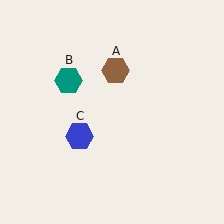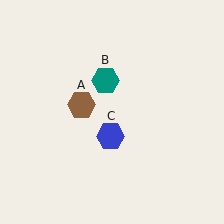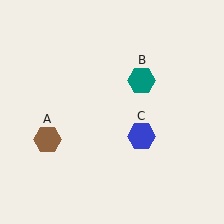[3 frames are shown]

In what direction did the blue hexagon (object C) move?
The blue hexagon (object C) moved right.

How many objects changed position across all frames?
3 objects changed position: brown hexagon (object A), teal hexagon (object B), blue hexagon (object C).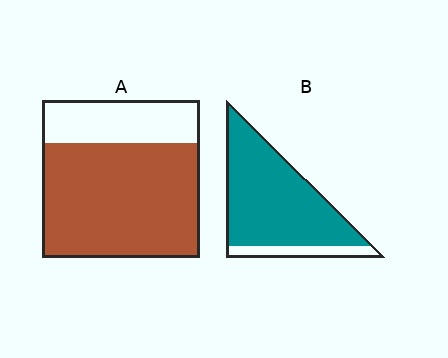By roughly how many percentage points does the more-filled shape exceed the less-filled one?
By roughly 15 percentage points (B over A).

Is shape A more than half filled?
Yes.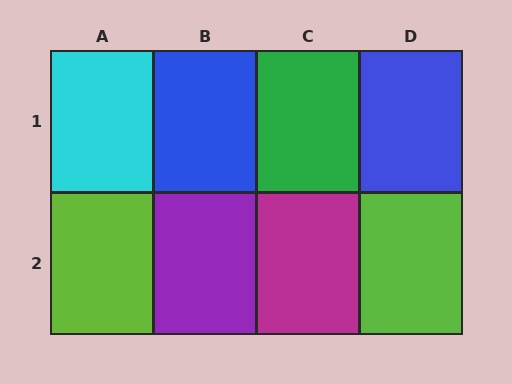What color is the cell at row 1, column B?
Blue.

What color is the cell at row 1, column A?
Cyan.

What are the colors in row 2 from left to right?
Lime, purple, magenta, lime.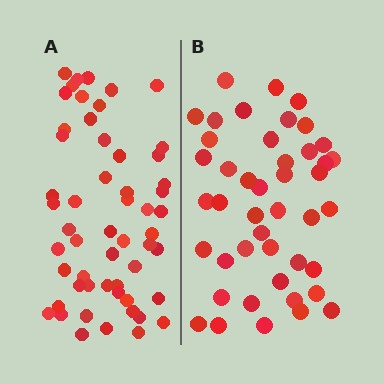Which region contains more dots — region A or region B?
Region A (the left region) has more dots.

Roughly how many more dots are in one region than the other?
Region A has roughly 12 or so more dots than region B.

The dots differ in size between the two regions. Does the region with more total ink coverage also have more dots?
No. Region B has more total ink coverage because its dots are larger, but region A actually contains more individual dots. Total area can be misleading — the number of items is what matters here.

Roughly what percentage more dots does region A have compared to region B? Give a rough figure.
About 25% more.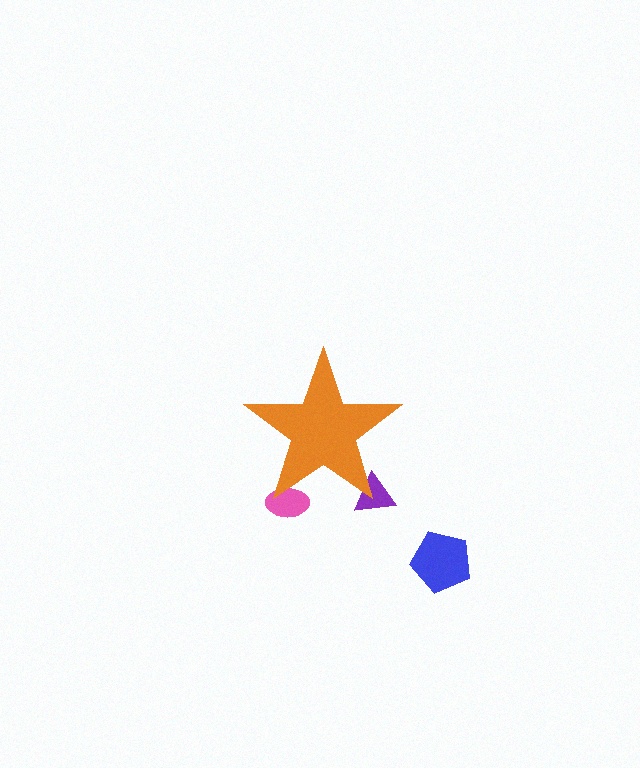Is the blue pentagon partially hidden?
No, the blue pentagon is fully visible.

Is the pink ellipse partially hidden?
Yes, the pink ellipse is partially hidden behind the orange star.